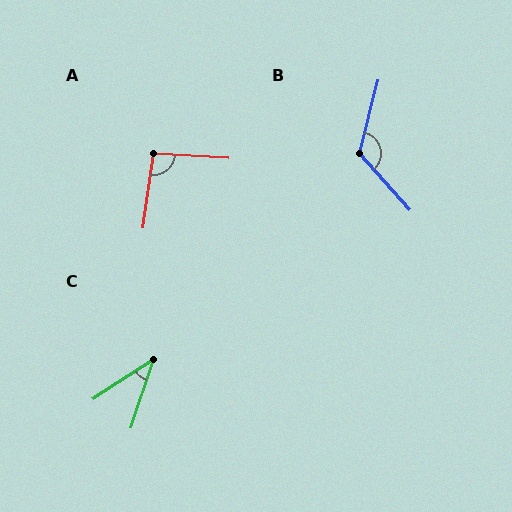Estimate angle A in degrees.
Approximately 95 degrees.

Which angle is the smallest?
C, at approximately 39 degrees.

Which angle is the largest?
B, at approximately 124 degrees.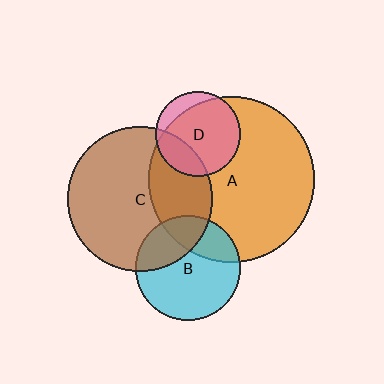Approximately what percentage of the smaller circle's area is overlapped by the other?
Approximately 25%.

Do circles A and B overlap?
Yes.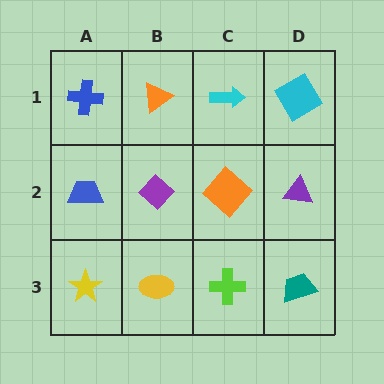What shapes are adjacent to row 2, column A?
A blue cross (row 1, column A), a yellow star (row 3, column A), a purple diamond (row 2, column B).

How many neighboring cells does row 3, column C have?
3.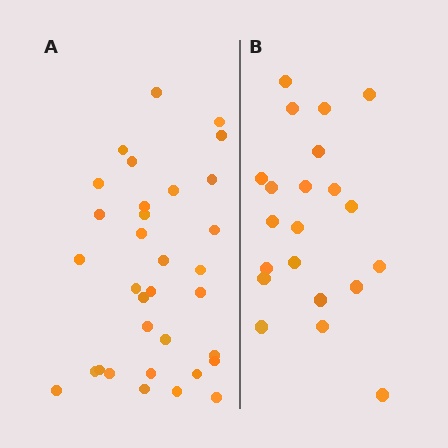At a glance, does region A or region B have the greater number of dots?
Region A (the left region) has more dots.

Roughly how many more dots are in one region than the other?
Region A has roughly 12 or so more dots than region B.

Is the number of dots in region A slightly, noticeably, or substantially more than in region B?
Region A has substantially more. The ratio is roughly 1.6 to 1.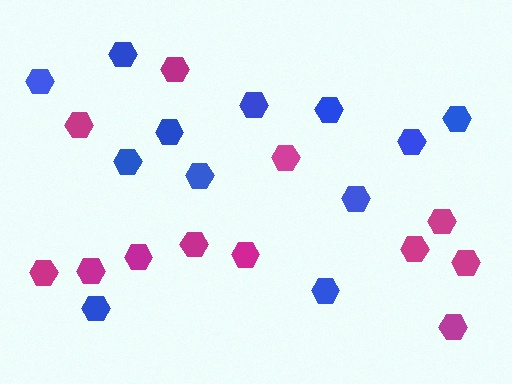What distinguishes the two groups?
There are 2 groups: one group of blue hexagons (12) and one group of magenta hexagons (12).